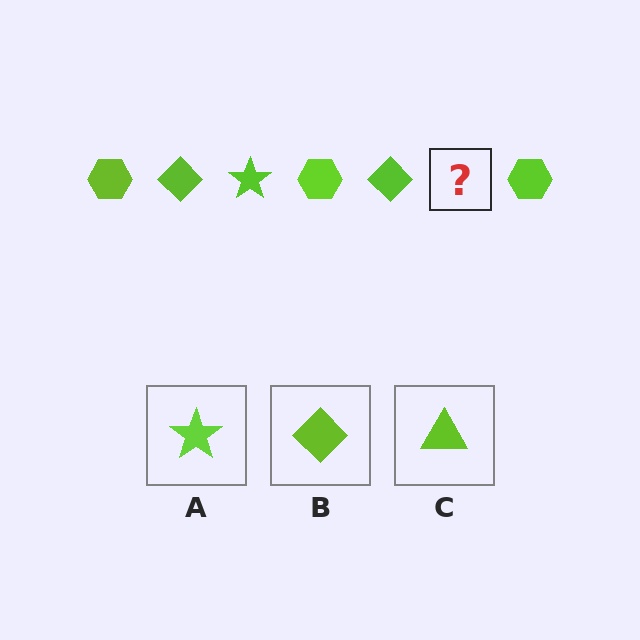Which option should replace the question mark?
Option A.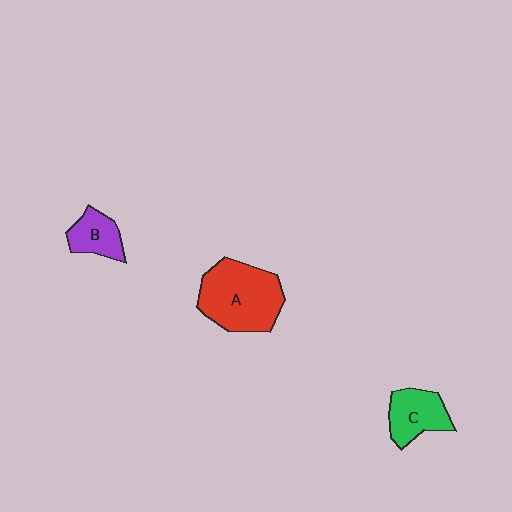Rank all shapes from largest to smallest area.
From largest to smallest: A (red), C (green), B (purple).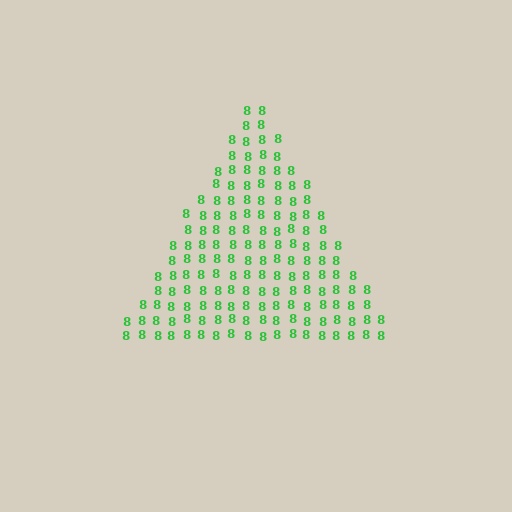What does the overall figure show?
The overall figure shows a triangle.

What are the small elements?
The small elements are digit 8's.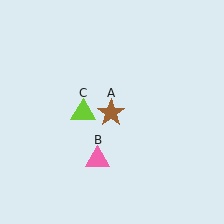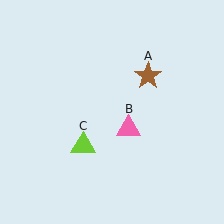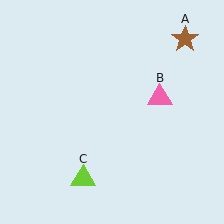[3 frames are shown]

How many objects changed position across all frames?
3 objects changed position: brown star (object A), pink triangle (object B), lime triangle (object C).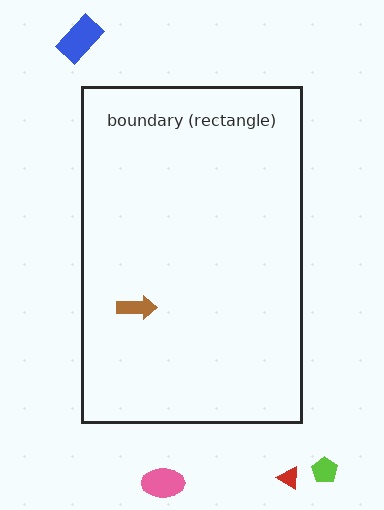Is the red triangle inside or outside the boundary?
Outside.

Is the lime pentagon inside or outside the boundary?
Outside.